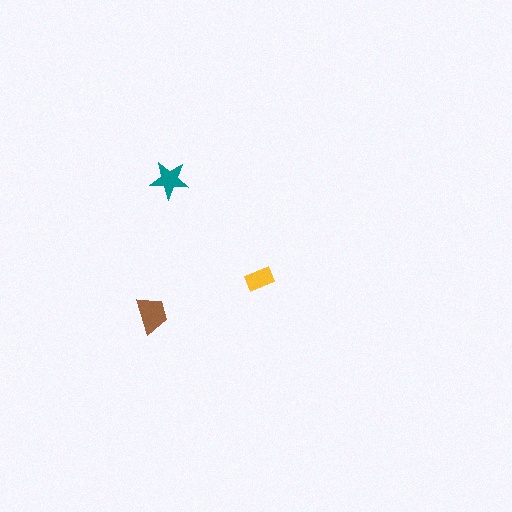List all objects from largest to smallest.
The brown trapezoid, the teal star, the yellow rectangle.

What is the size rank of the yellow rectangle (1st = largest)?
3rd.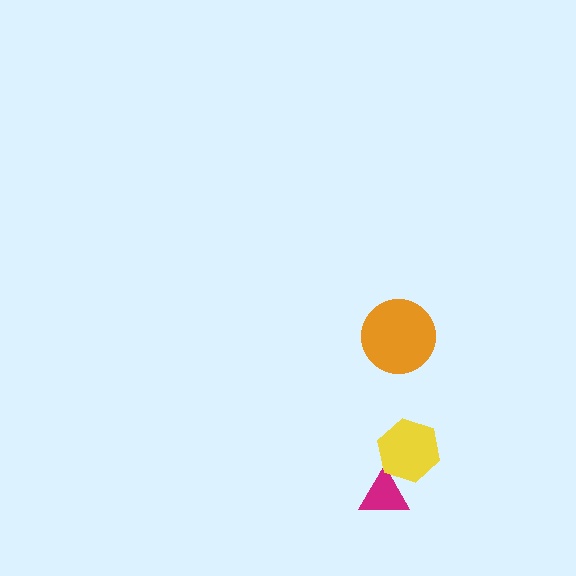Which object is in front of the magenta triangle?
The yellow hexagon is in front of the magenta triangle.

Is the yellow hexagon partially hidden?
No, no other shape covers it.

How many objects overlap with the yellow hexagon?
1 object overlaps with the yellow hexagon.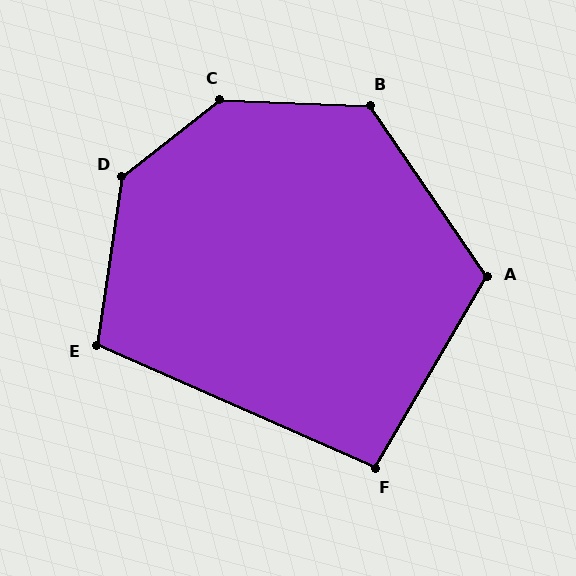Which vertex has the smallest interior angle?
F, at approximately 97 degrees.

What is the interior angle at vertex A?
Approximately 115 degrees (obtuse).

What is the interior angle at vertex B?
Approximately 127 degrees (obtuse).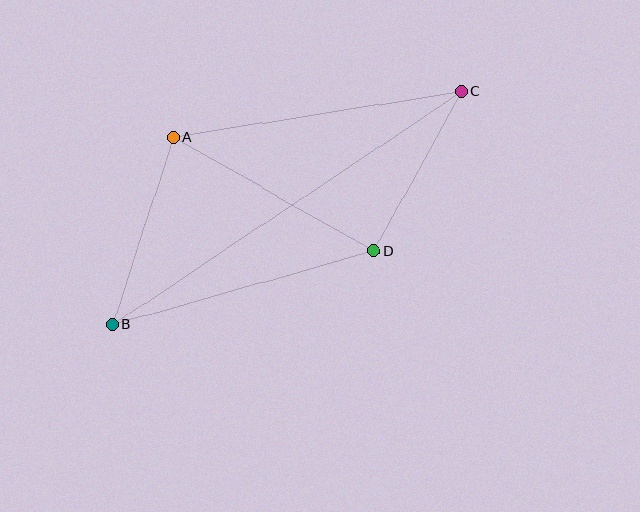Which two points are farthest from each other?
Points B and C are farthest from each other.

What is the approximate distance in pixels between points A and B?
The distance between A and B is approximately 197 pixels.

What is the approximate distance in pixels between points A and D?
The distance between A and D is approximately 231 pixels.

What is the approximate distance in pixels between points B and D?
The distance between B and D is approximately 271 pixels.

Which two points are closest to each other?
Points C and D are closest to each other.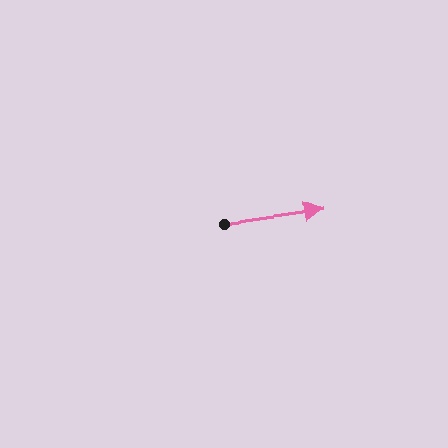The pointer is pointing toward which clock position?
Roughly 3 o'clock.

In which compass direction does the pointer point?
East.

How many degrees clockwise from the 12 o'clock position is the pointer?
Approximately 82 degrees.